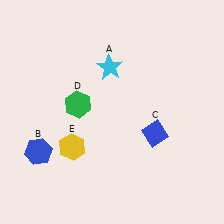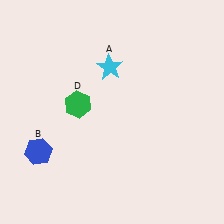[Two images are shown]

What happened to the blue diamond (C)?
The blue diamond (C) was removed in Image 2. It was in the bottom-right area of Image 1.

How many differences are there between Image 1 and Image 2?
There are 2 differences between the two images.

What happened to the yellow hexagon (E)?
The yellow hexagon (E) was removed in Image 2. It was in the bottom-left area of Image 1.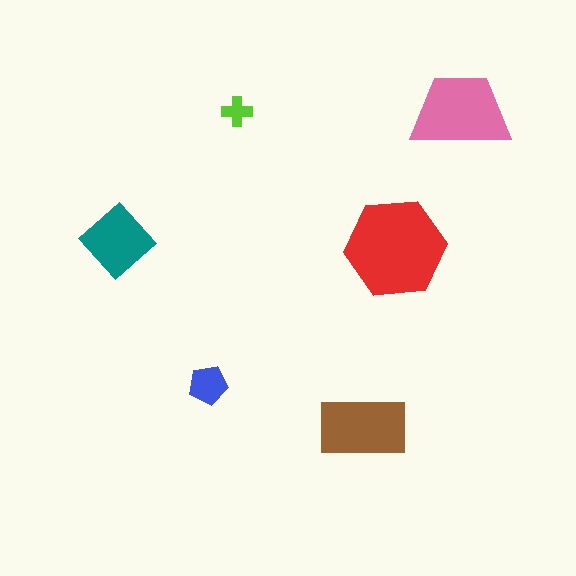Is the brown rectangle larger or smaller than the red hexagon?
Smaller.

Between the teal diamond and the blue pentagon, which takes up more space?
The teal diamond.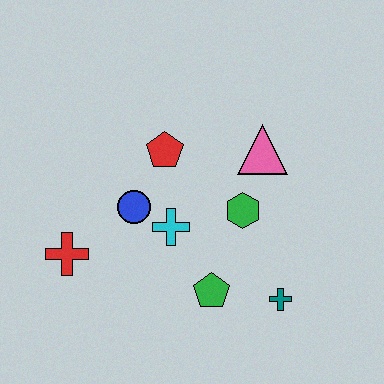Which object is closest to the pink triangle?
The green hexagon is closest to the pink triangle.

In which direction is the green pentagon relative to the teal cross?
The green pentagon is to the left of the teal cross.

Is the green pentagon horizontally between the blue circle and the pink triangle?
Yes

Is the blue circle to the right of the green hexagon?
No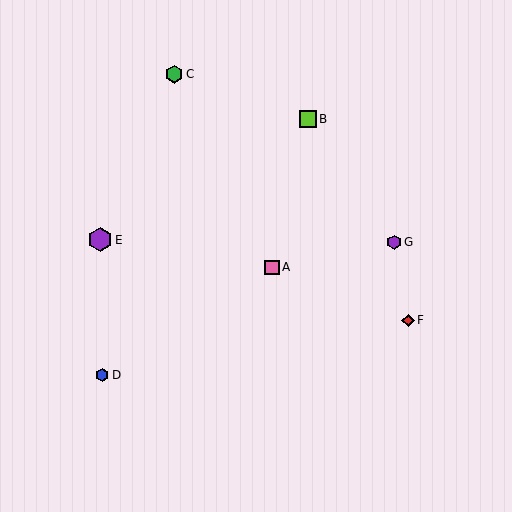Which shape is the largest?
The purple hexagon (labeled E) is the largest.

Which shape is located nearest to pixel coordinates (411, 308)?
The red diamond (labeled F) at (408, 320) is nearest to that location.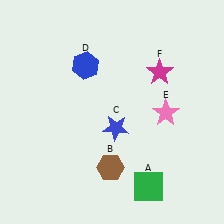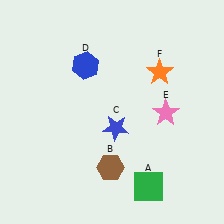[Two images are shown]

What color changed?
The star (F) changed from magenta in Image 1 to orange in Image 2.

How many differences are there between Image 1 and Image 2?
There is 1 difference between the two images.